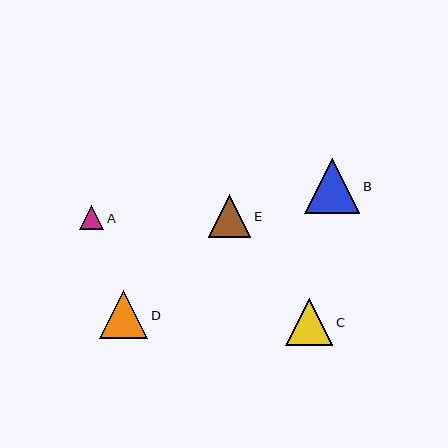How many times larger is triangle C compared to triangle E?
Triangle C is approximately 1.1 times the size of triangle E.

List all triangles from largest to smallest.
From largest to smallest: B, D, C, E, A.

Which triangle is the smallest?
Triangle A is the smallest with a size of approximately 24 pixels.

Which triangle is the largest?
Triangle B is the largest with a size of approximately 55 pixels.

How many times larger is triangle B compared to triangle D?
Triangle B is approximately 1.1 times the size of triangle D.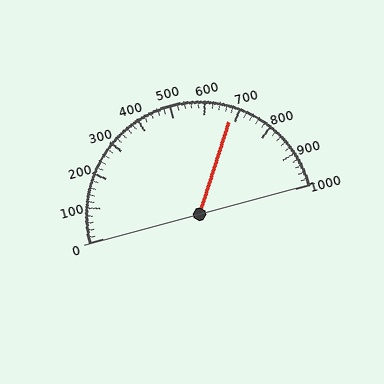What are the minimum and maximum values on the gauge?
The gauge ranges from 0 to 1000.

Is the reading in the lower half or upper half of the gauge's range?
The reading is in the upper half of the range (0 to 1000).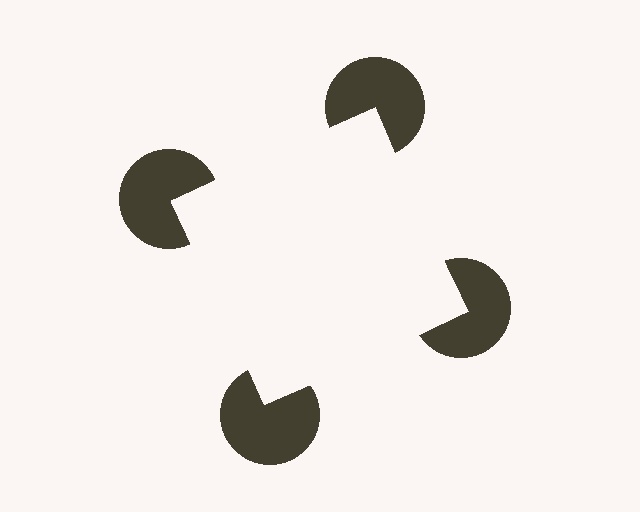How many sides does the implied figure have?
4 sides.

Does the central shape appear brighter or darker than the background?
It typically appears slightly brighter than the background, even though no actual brightness change is drawn.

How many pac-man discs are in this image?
There are 4 — one at each vertex of the illusory square.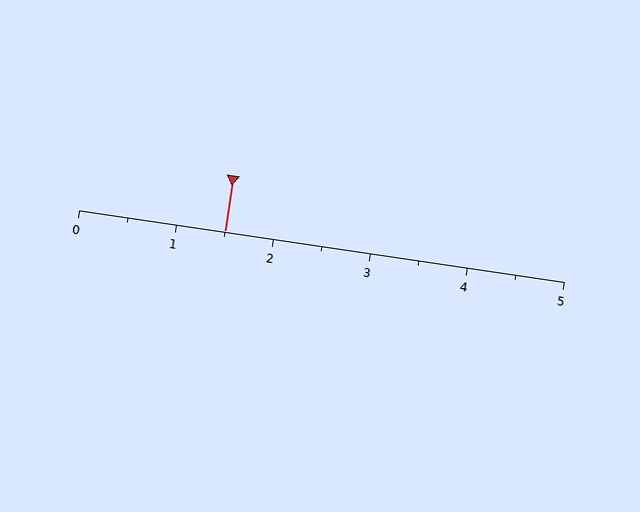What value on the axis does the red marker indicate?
The marker indicates approximately 1.5.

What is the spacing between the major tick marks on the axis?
The major ticks are spaced 1 apart.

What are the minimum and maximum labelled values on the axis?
The axis runs from 0 to 5.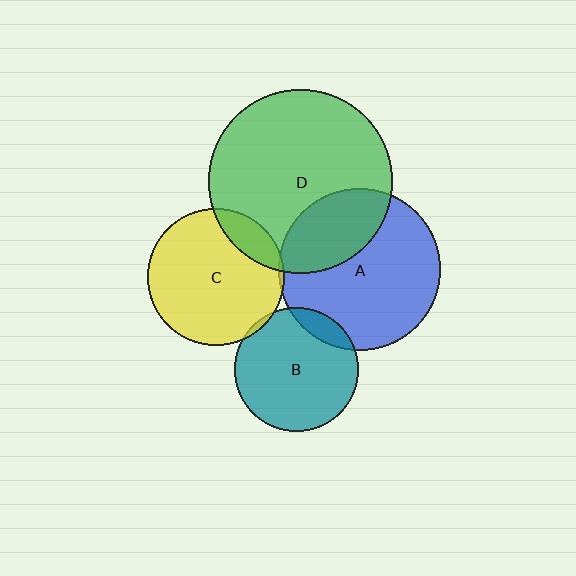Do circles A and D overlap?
Yes.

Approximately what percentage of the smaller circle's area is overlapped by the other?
Approximately 30%.